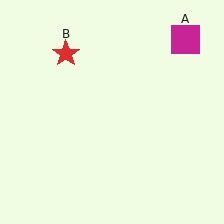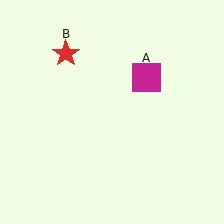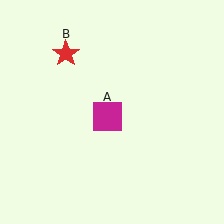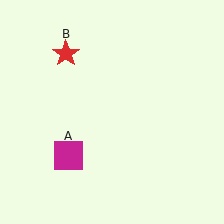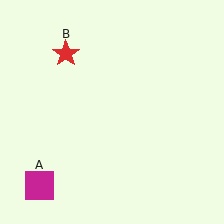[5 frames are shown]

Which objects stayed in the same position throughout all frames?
Red star (object B) remained stationary.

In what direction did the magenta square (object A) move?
The magenta square (object A) moved down and to the left.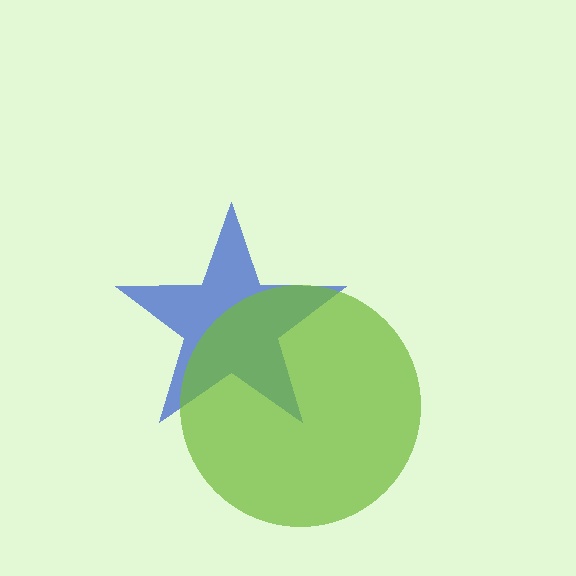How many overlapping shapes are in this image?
There are 2 overlapping shapes in the image.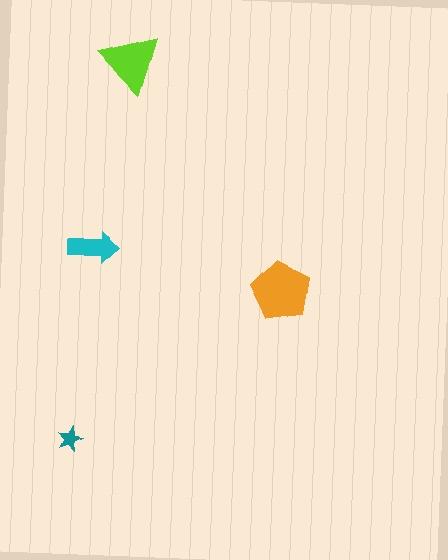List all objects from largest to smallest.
The orange pentagon, the lime triangle, the cyan arrow, the teal star.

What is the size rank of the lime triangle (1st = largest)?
2nd.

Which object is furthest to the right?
The orange pentagon is rightmost.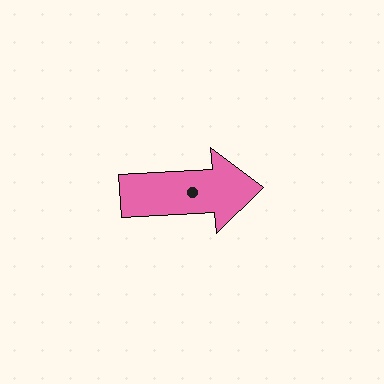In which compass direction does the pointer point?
East.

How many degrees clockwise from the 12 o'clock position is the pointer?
Approximately 87 degrees.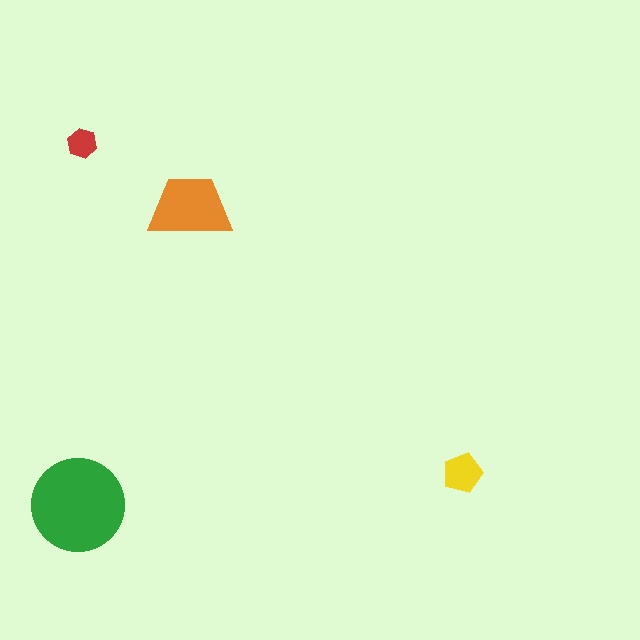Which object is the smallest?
The red hexagon.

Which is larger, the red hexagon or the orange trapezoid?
The orange trapezoid.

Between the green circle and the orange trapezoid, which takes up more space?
The green circle.